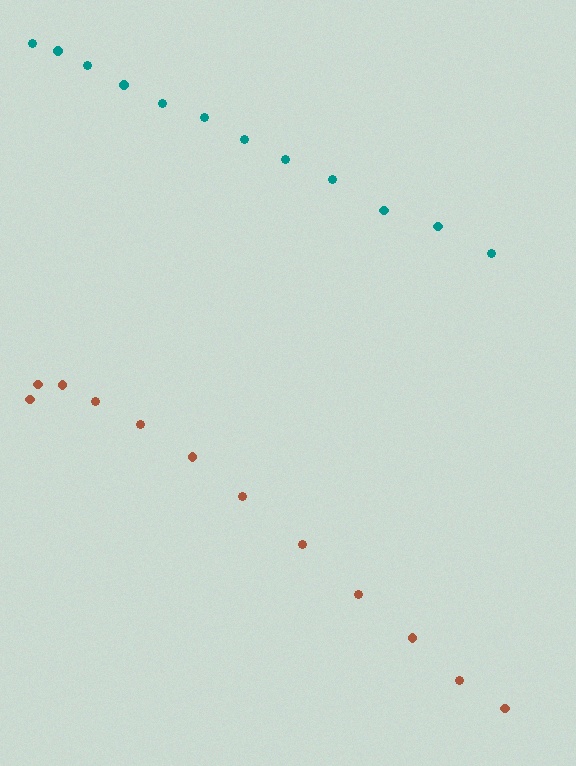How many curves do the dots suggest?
There are 2 distinct paths.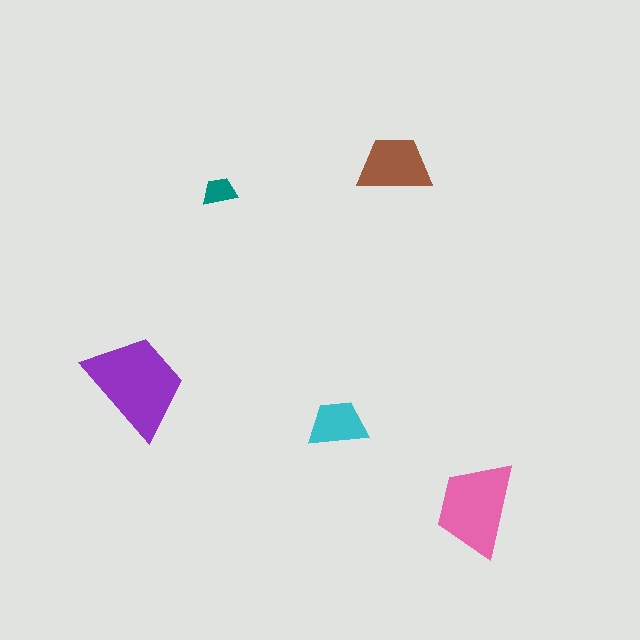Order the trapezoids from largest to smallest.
the purple one, the pink one, the brown one, the cyan one, the teal one.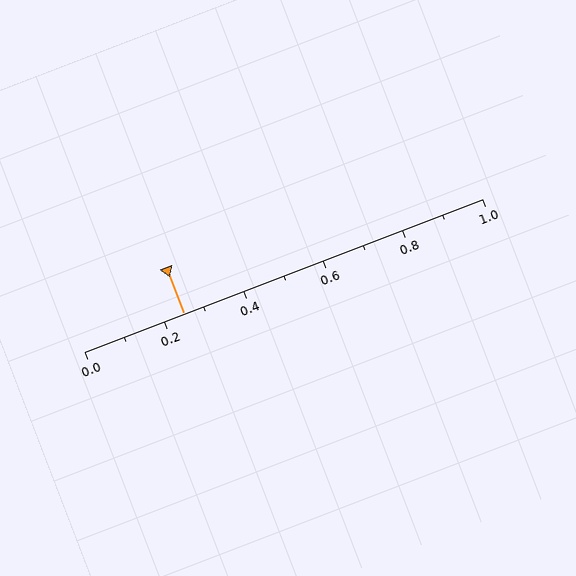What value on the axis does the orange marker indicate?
The marker indicates approximately 0.25.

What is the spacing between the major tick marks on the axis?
The major ticks are spaced 0.2 apart.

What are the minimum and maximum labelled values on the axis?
The axis runs from 0.0 to 1.0.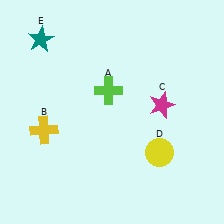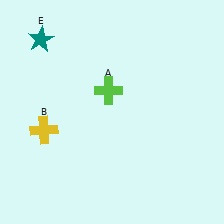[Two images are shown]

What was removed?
The magenta star (C), the yellow circle (D) were removed in Image 2.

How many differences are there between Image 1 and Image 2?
There are 2 differences between the two images.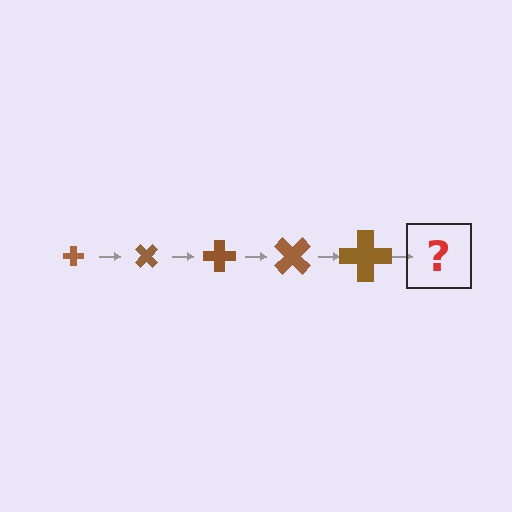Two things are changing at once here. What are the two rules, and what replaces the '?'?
The two rules are that the cross grows larger each step and it rotates 45 degrees each step. The '?' should be a cross, larger than the previous one and rotated 225 degrees from the start.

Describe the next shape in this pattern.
It should be a cross, larger than the previous one and rotated 225 degrees from the start.